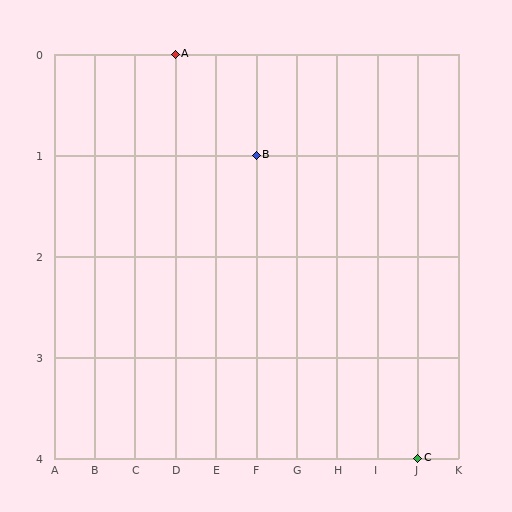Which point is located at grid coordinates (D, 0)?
Point A is at (D, 0).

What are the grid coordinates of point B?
Point B is at grid coordinates (F, 1).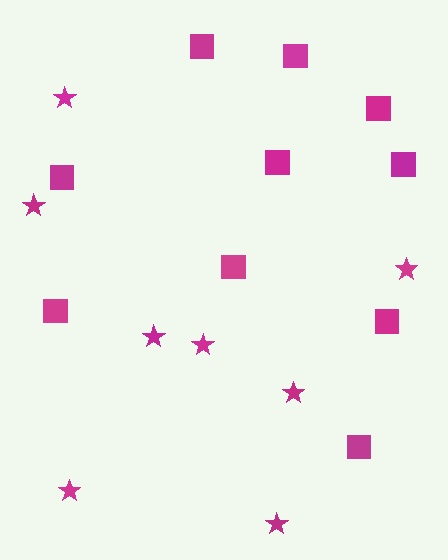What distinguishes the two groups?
There are 2 groups: one group of stars (8) and one group of squares (10).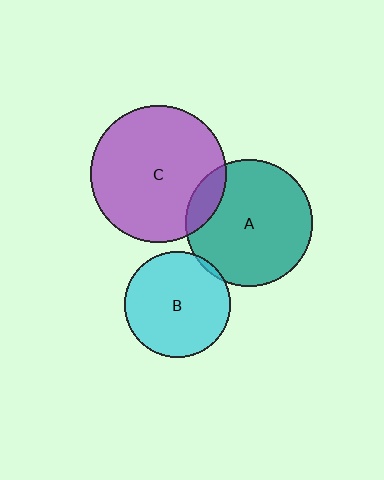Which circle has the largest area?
Circle C (purple).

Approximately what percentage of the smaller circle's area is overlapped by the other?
Approximately 5%.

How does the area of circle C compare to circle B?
Approximately 1.7 times.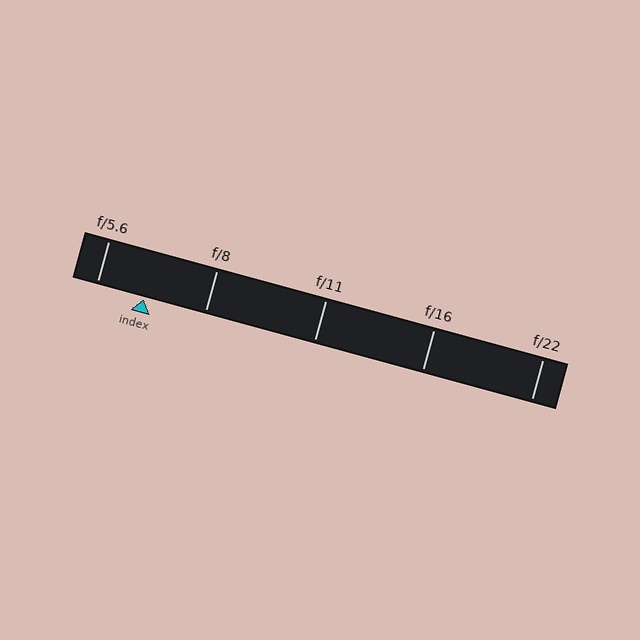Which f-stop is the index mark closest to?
The index mark is closest to f/5.6.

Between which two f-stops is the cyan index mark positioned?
The index mark is between f/5.6 and f/8.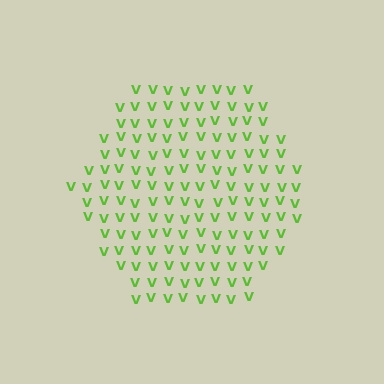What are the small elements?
The small elements are letter V's.